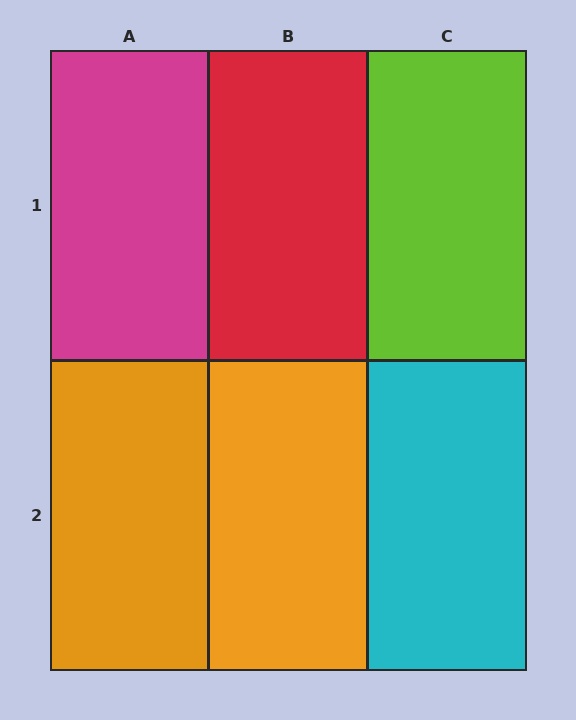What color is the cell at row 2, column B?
Orange.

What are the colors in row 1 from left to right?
Magenta, red, lime.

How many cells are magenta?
1 cell is magenta.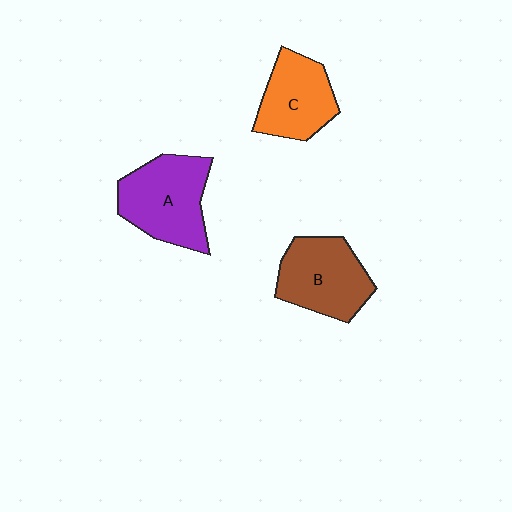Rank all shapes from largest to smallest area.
From largest to smallest: A (purple), B (brown), C (orange).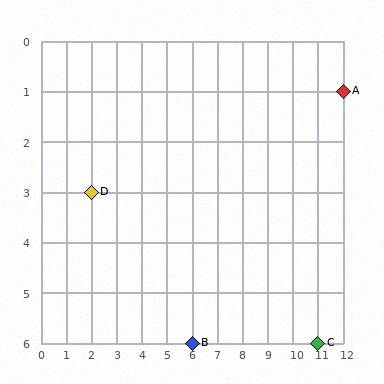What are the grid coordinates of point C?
Point C is at grid coordinates (11, 6).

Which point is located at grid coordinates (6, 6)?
Point B is at (6, 6).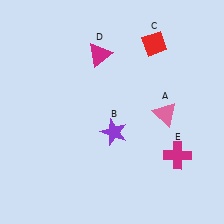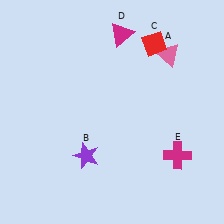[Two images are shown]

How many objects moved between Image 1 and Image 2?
3 objects moved between the two images.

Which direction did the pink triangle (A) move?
The pink triangle (A) moved up.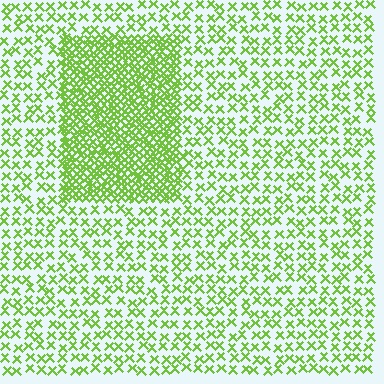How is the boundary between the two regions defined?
The boundary is defined by a change in element density (approximately 2.7x ratio). All elements are the same color, size, and shape.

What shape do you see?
I see a rectangle.